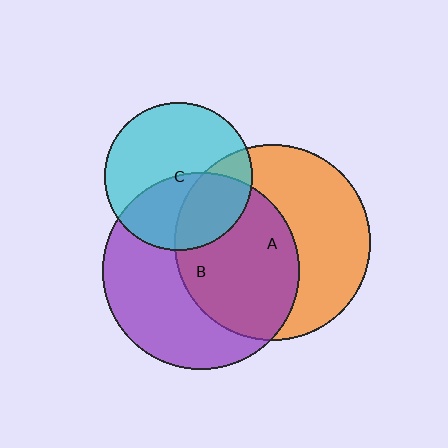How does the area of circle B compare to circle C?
Approximately 1.8 times.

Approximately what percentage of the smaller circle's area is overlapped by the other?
Approximately 30%.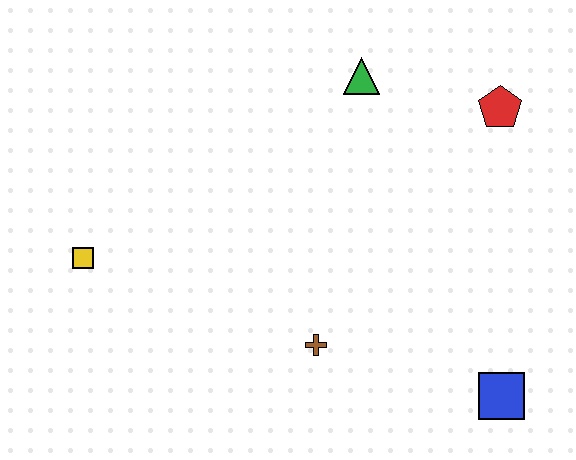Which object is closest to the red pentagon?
The green triangle is closest to the red pentagon.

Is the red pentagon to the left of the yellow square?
No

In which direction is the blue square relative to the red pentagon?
The blue square is below the red pentagon.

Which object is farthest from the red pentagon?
The yellow square is farthest from the red pentagon.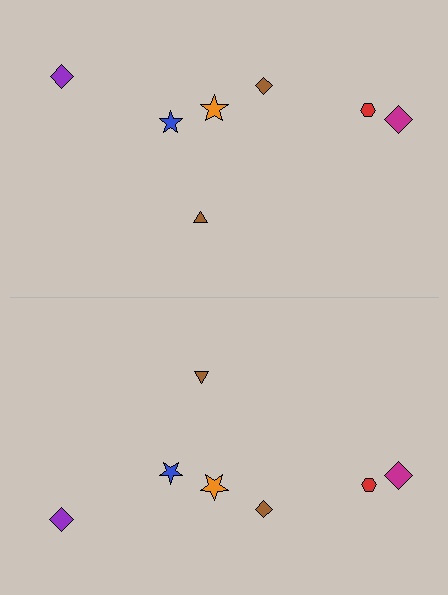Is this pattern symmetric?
Yes, this pattern has bilateral (reflection) symmetry.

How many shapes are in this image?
There are 14 shapes in this image.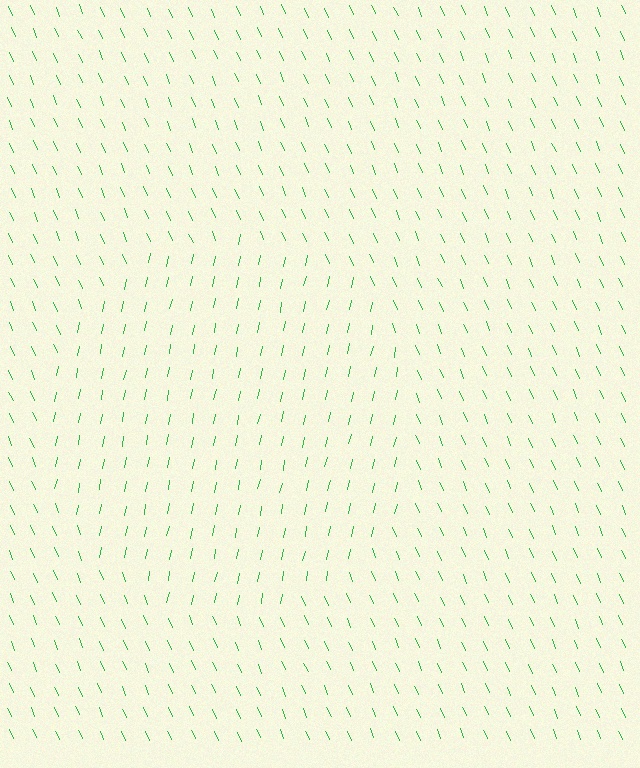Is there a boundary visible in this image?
Yes, there is a texture boundary formed by a change in line orientation.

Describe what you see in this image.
The image is filled with small green line segments. A circle region in the image has lines oriented differently from the surrounding lines, creating a visible texture boundary.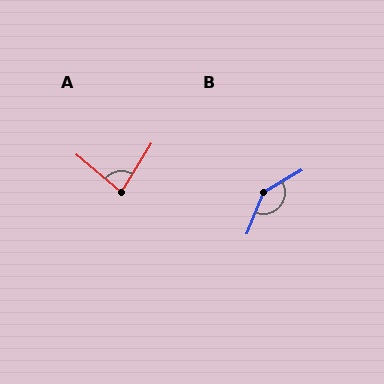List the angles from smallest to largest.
A (82°), B (141°).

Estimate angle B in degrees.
Approximately 141 degrees.